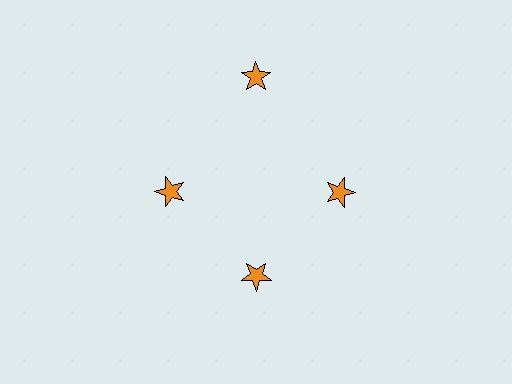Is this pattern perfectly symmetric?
No. The 4 orange stars are arranged in a ring, but one element near the 12 o'clock position is pushed outward from the center, breaking the 4-fold rotational symmetry.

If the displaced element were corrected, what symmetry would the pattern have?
It would have 4-fold rotational symmetry — the pattern would map onto itself every 90 degrees.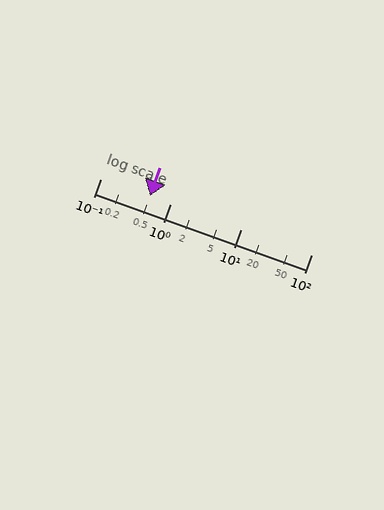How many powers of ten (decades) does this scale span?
The scale spans 3 decades, from 0.1 to 100.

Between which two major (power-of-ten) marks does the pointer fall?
The pointer is between 0.1 and 1.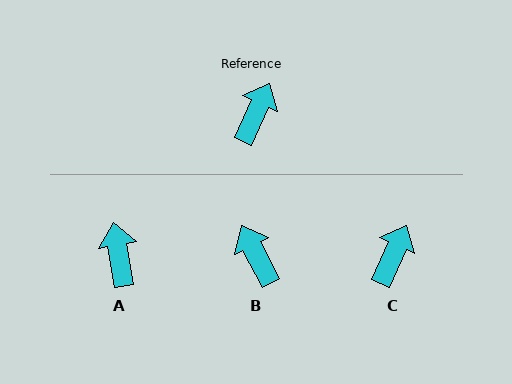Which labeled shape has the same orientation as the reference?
C.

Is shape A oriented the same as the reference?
No, it is off by about 33 degrees.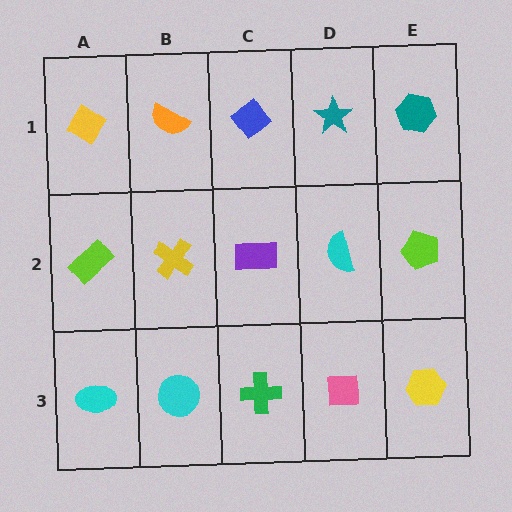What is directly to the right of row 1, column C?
A teal star.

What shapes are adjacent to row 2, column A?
A yellow diamond (row 1, column A), a cyan ellipse (row 3, column A), a yellow cross (row 2, column B).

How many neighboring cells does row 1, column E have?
2.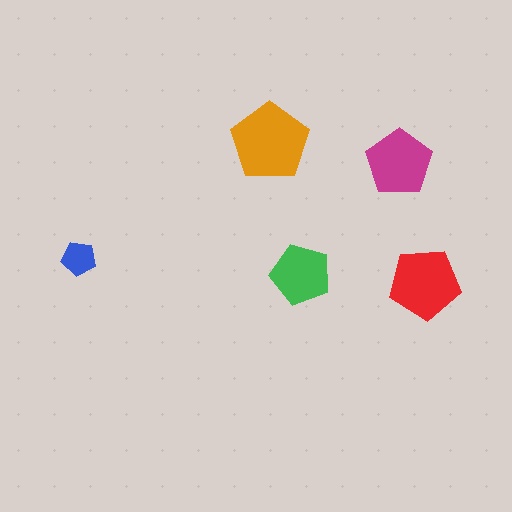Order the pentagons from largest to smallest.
the orange one, the red one, the magenta one, the green one, the blue one.